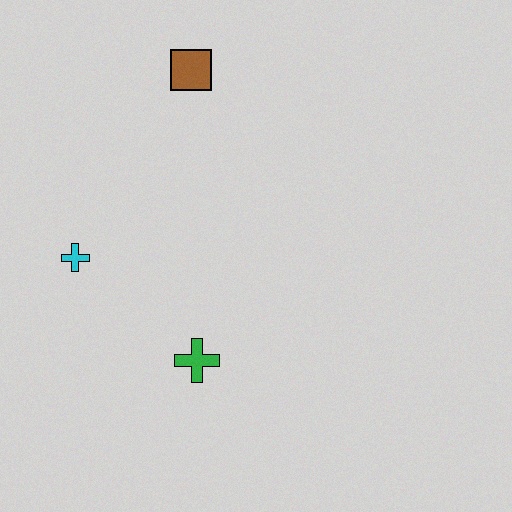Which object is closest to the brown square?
The cyan cross is closest to the brown square.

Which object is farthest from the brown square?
The green cross is farthest from the brown square.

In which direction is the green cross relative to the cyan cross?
The green cross is to the right of the cyan cross.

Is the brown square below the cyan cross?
No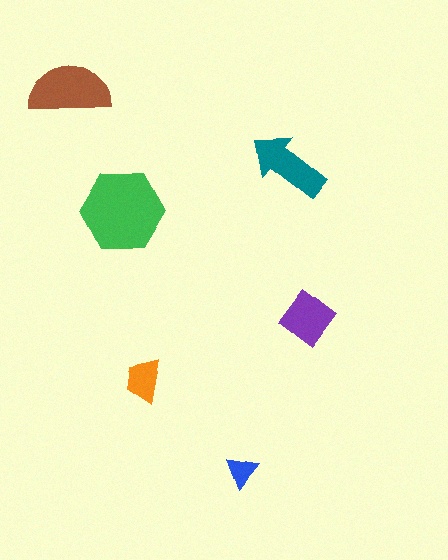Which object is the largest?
The green hexagon.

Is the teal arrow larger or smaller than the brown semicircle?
Smaller.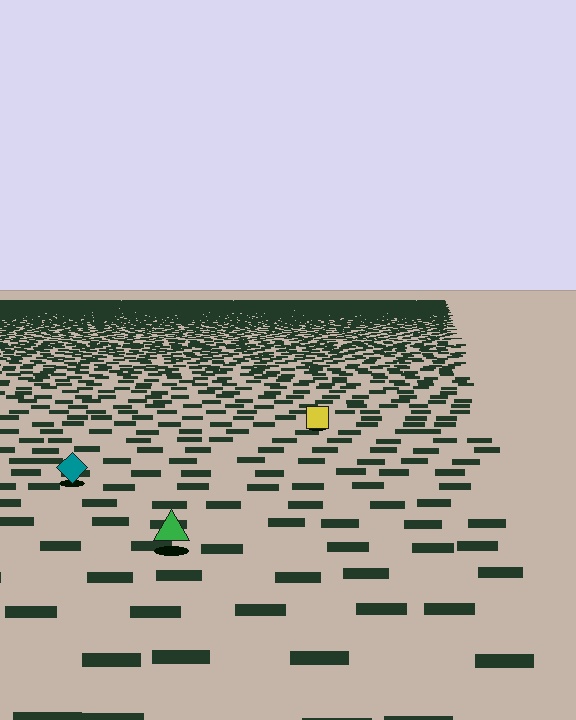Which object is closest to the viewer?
The green triangle is closest. The texture marks near it are larger and more spread out.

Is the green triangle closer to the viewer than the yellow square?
Yes. The green triangle is closer — you can tell from the texture gradient: the ground texture is coarser near it.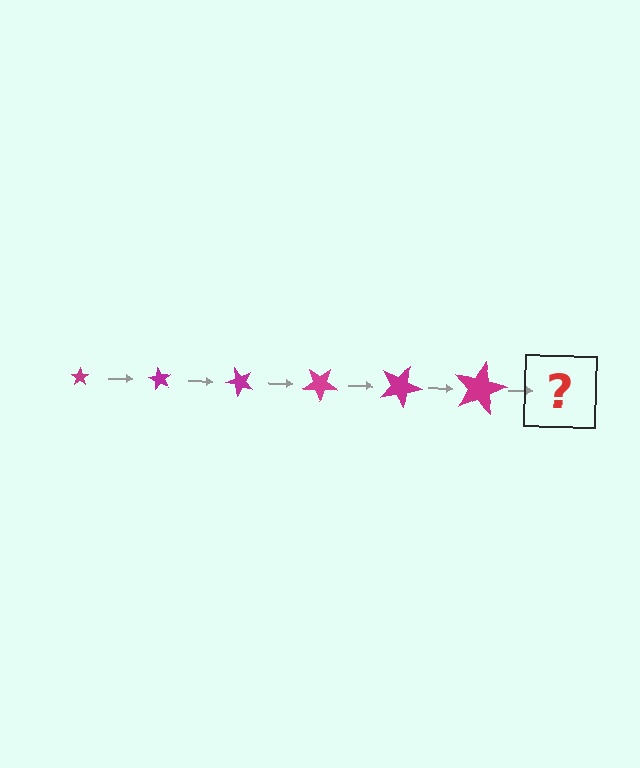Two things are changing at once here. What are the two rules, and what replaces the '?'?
The two rules are that the star grows larger each step and it rotates 60 degrees each step. The '?' should be a star, larger than the previous one and rotated 360 degrees from the start.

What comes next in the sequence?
The next element should be a star, larger than the previous one and rotated 360 degrees from the start.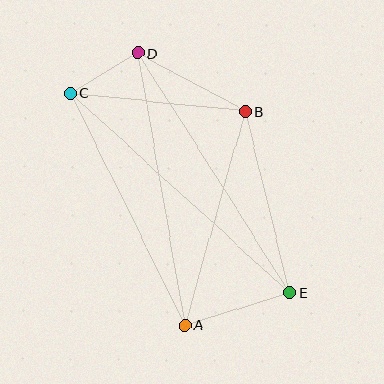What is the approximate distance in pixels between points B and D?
The distance between B and D is approximately 122 pixels.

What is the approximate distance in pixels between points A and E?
The distance between A and E is approximately 110 pixels.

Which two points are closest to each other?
Points C and D are closest to each other.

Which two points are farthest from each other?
Points C and E are farthest from each other.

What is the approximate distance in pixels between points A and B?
The distance between A and B is approximately 222 pixels.